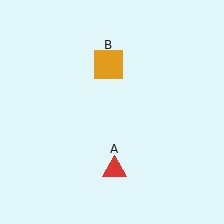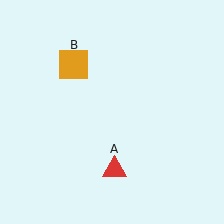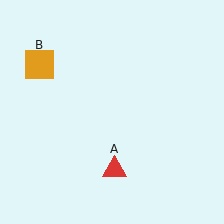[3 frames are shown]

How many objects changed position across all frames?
1 object changed position: orange square (object B).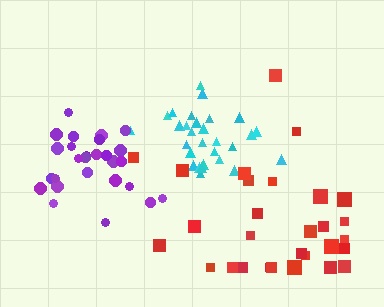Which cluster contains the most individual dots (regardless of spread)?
Cyan (30).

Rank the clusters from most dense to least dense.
cyan, purple, red.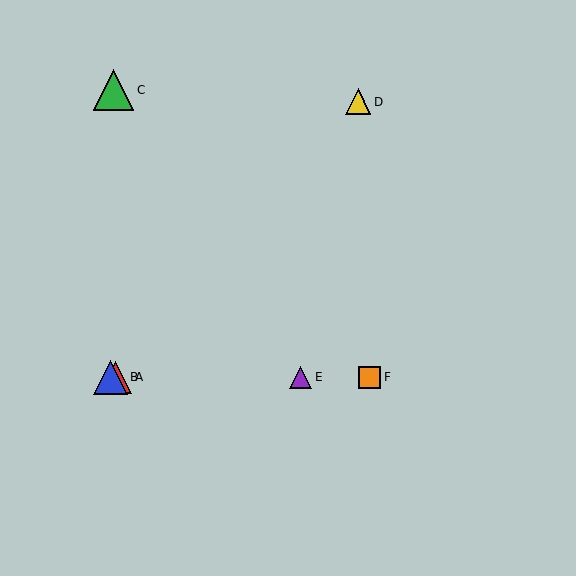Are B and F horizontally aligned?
Yes, both are at y≈378.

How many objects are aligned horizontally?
4 objects (A, B, E, F) are aligned horizontally.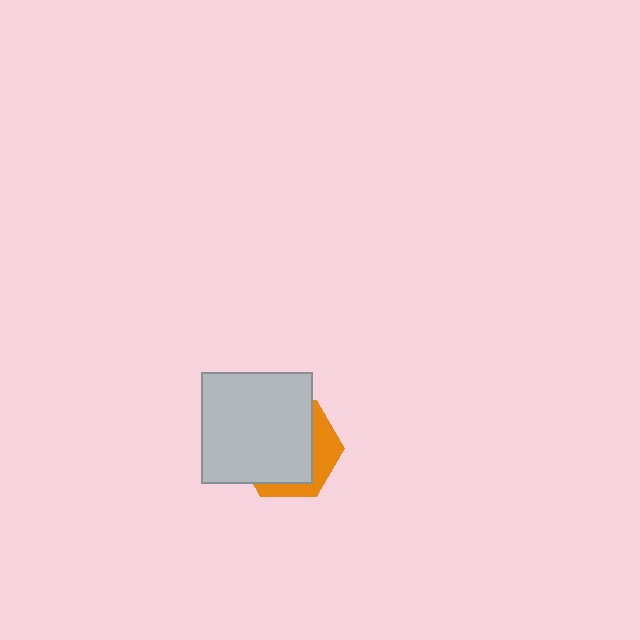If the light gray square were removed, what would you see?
You would see the complete orange hexagon.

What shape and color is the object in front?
The object in front is a light gray square.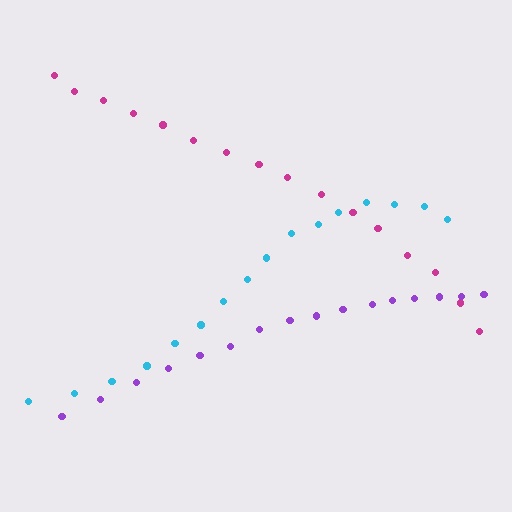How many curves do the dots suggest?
There are 3 distinct paths.